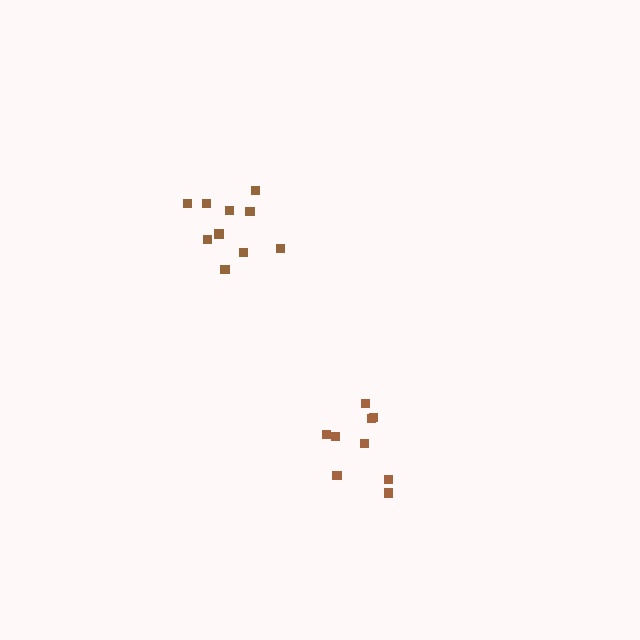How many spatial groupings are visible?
There are 2 spatial groupings.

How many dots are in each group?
Group 1: 9 dots, Group 2: 10 dots (19 total).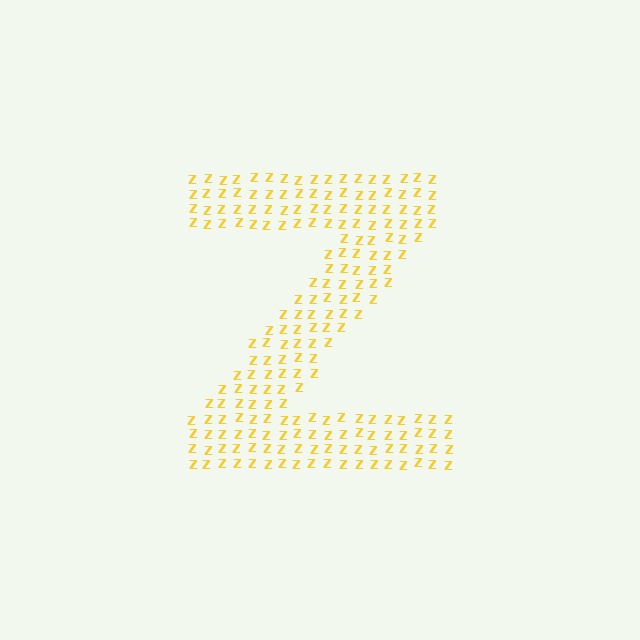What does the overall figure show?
The overall figure shows the letter Z.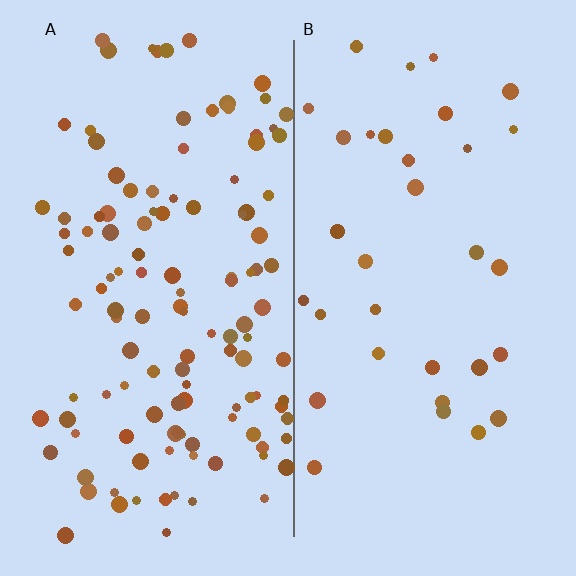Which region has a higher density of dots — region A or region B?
A (the left).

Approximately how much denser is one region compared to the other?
Approximately 3.7× — region A over region B.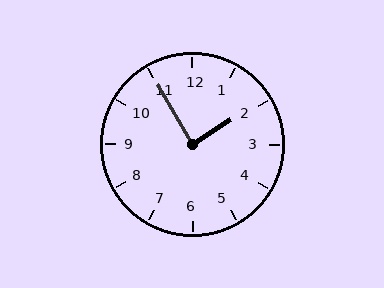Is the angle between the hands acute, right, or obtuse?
It is right.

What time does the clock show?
1:55.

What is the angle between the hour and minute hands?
Approximately 88 degrees.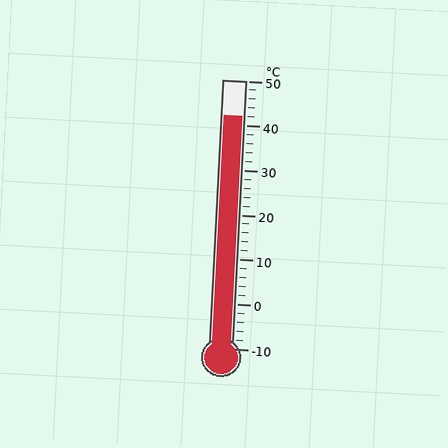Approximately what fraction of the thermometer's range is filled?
The thermometer is filled to approximately 85% of its range.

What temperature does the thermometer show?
The thermometer shows approximately 42°C.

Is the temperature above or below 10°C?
The temperature is above 10°C.